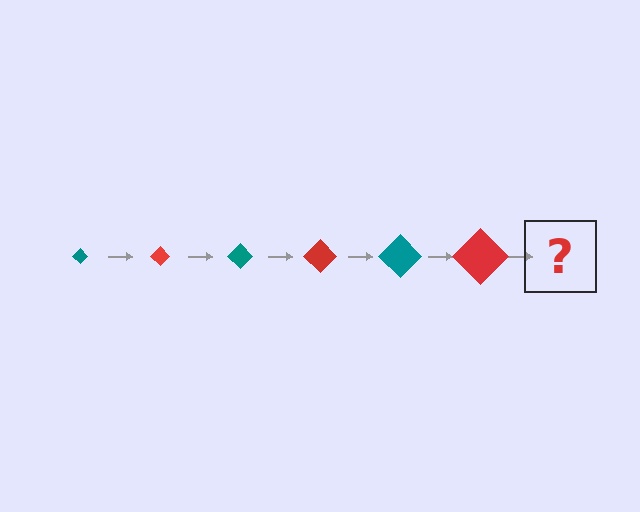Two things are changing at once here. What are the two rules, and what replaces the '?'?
The two rules are that the diamond grows larger each step and the color cycles through teal and red. The '?' should be a teal diamond, larger than the previous one.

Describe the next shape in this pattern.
It should be a teal diamond, larger than the previous one.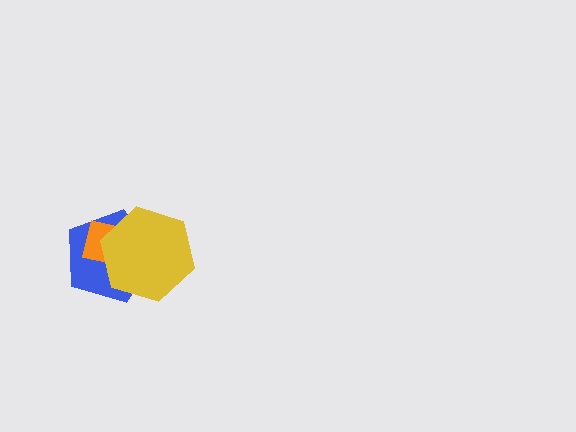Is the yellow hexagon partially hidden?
No, no other shape covers it.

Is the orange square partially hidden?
Yes, it is partially covered by another shape.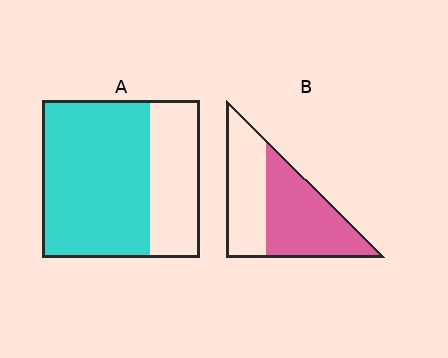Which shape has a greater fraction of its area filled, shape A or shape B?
Shape A.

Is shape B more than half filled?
Yes.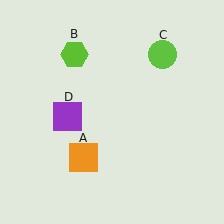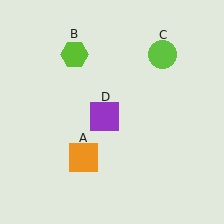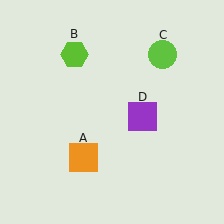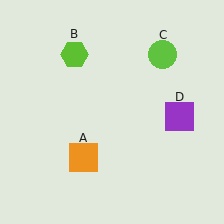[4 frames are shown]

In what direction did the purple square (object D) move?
The purple square (object D) moved right.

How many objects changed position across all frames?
1 object changed position: purple square (object D).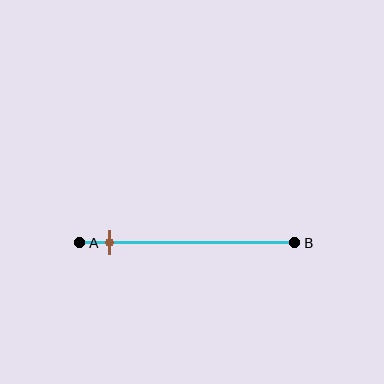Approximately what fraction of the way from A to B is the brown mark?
The brown mark is approximately 15% of the way from A to B.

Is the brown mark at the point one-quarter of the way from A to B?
No, the mark is at about 15% from A, not at the 25% one-quarter point.